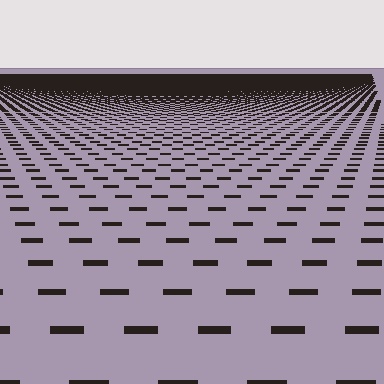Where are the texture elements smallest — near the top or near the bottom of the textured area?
Near the top.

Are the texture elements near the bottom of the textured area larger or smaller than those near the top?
Larger. Near the bottom, elements are closer to the viewer and appear at a bigger on-screen size.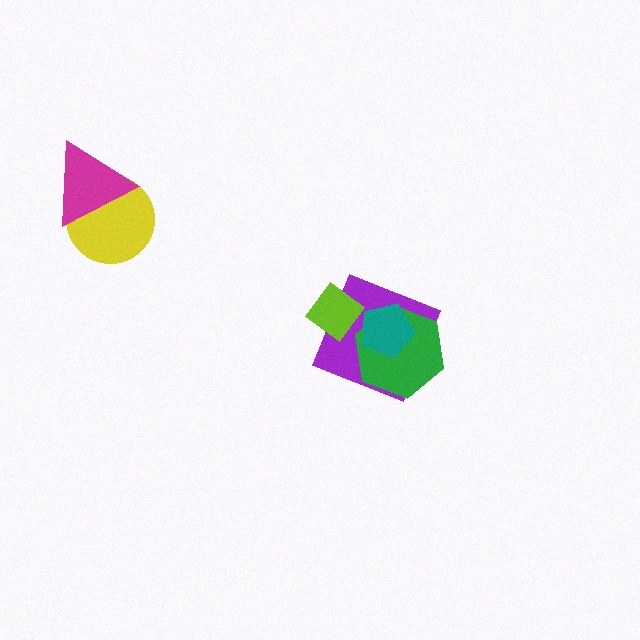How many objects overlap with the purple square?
3 objects overlap with the purple square.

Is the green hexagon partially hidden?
Yes, it is partially covered by another shape.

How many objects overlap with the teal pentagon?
2 objects overlap with the teal pentagon.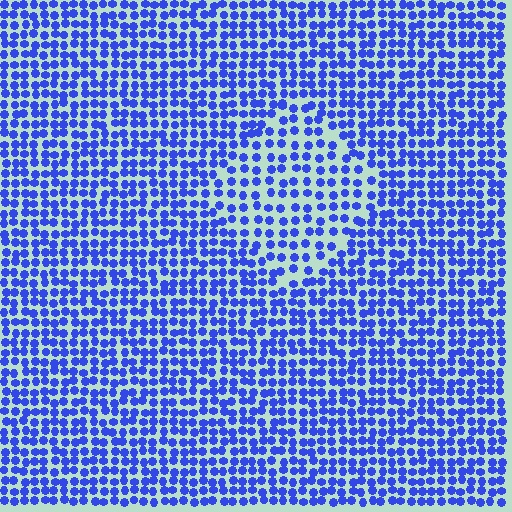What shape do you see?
I see a diamond.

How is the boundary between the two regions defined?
The boundary is defined by a change in element density (approximately 1.6x ratio). All elements are the same color, size, and shape.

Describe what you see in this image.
The image contains small blue elements arranged at two different densities. A diamond-shaped region is visible where the elements are less densely packed than the surrounding area.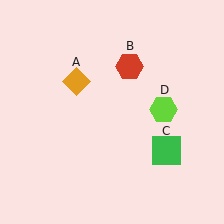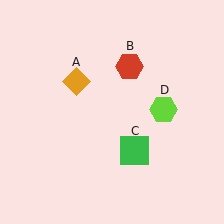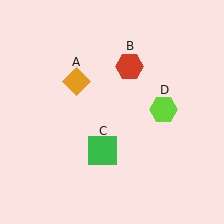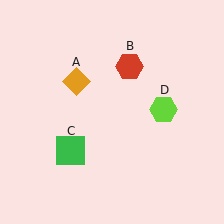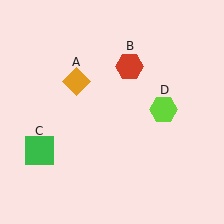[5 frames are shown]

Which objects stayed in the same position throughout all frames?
Orange diamond (object A) and red hexagon (object B) and lime hexagon (object D) remained stationary.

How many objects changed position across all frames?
1 object changed position: green square (object C).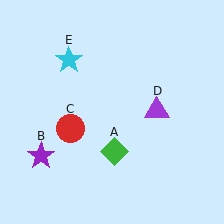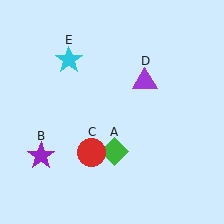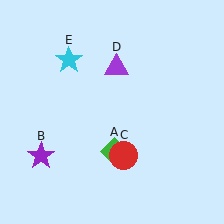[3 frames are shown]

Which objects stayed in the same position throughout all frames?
Green diamond (object A) and purple star (object B) and cyan star (object E) remained stationary.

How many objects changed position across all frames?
2 objects changed position: red circle (object C), purple triangle (object D).